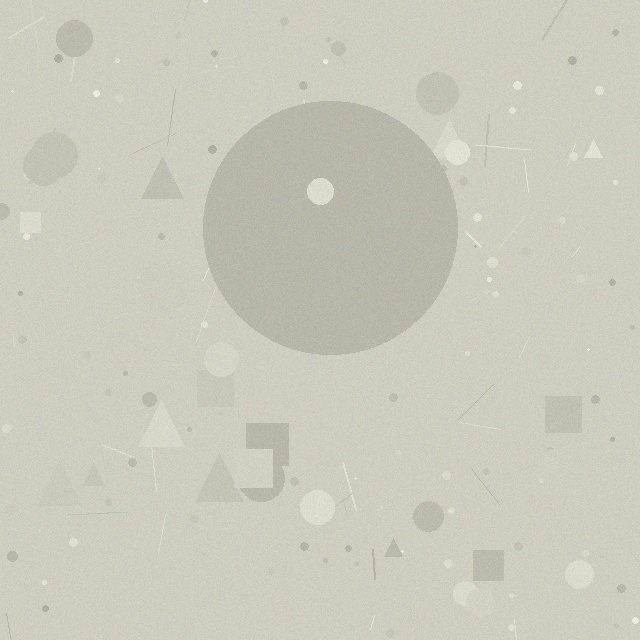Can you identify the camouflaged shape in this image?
The camouflaged shape is a circle.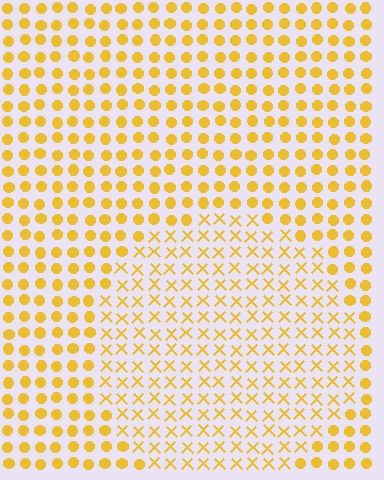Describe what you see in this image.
The image is filled with small yellow elements arranged in a uniform grid. A circle-shaped region contains X marks, while the surrounding area contains circles. The boundary is defined purely by the change in element shape.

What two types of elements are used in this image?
The image uses X marks inside the circle region and circles outside it.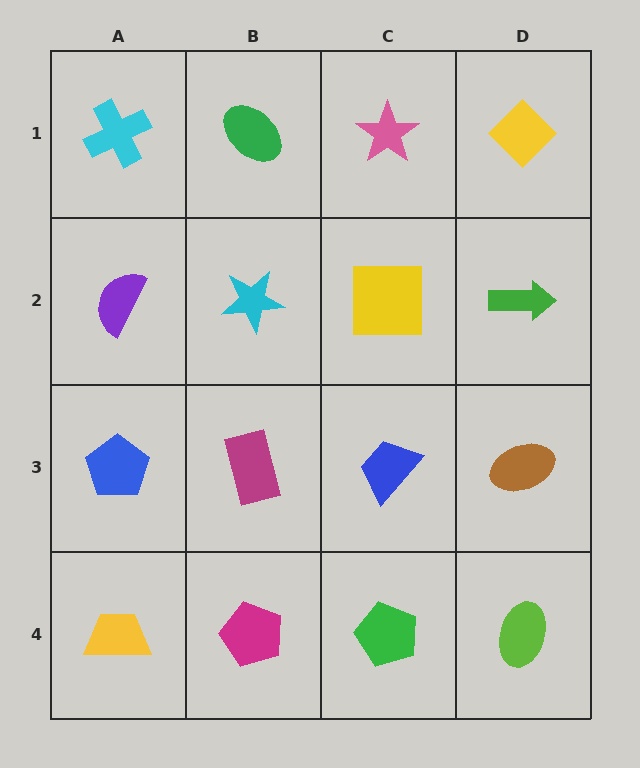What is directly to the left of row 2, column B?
A purple semicircle.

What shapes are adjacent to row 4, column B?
A magenta rectangle (row 3, column B), a yellow trapezoid (row 4, column A), a green pentagon (row 4, column C).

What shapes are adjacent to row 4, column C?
A blue trapezoid (row 3, column C), a magenta pentagon (row 4, column B), a lime ellipse (row 4, column D).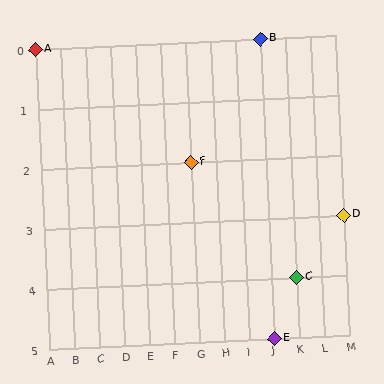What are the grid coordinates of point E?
Point E is at grid coordinates (J, 5).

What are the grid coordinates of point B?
Point B is at grid coordinates (J, 0).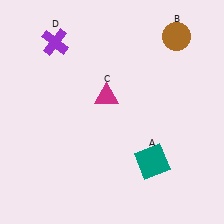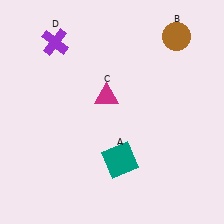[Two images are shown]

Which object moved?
The teal square (A) moved left.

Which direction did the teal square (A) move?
The teal square (A) moved left.